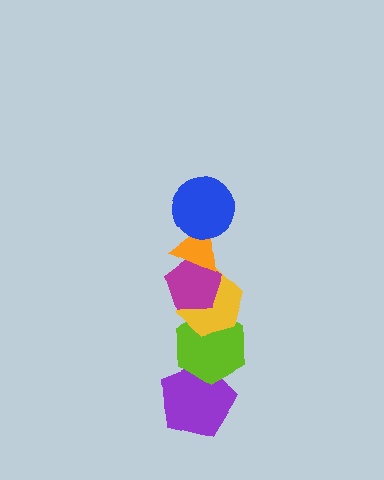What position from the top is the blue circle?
The blue circle is 1st from the top.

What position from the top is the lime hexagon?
The lime hexagon is 5th from the top.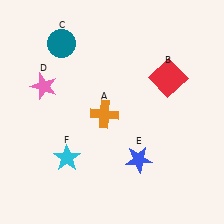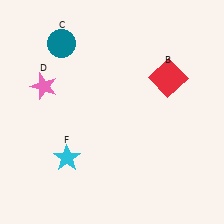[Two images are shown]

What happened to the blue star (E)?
The blue star (E) was removed in Image 2. It was in the bottom-right area of Image 1.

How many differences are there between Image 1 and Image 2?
There are 2 differences between the two images.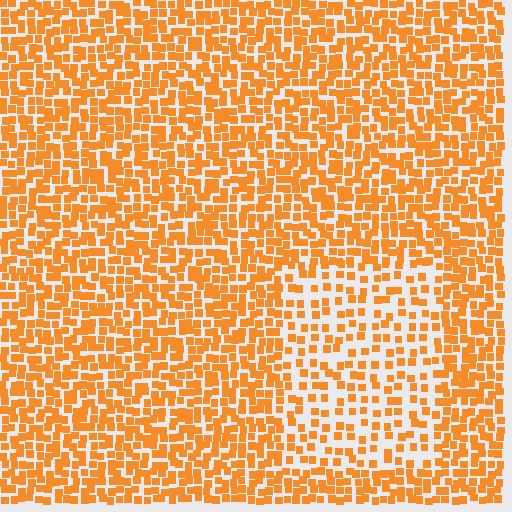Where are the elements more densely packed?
The elements are more densely packed outside the rectangle boundary.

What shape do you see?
I see a rectangle.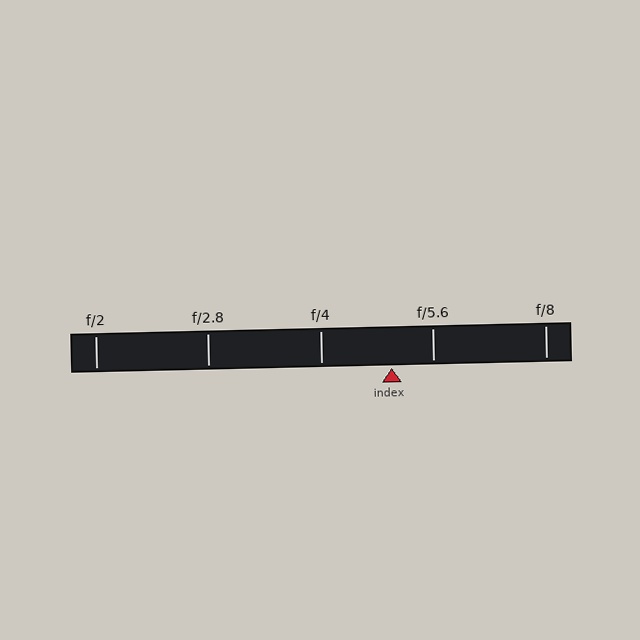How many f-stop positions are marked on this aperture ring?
There are 5 f-stop positions marked.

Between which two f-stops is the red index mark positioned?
The index mark is between f/4 and f/5.6.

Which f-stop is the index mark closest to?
The index mark is closest to f/5.6.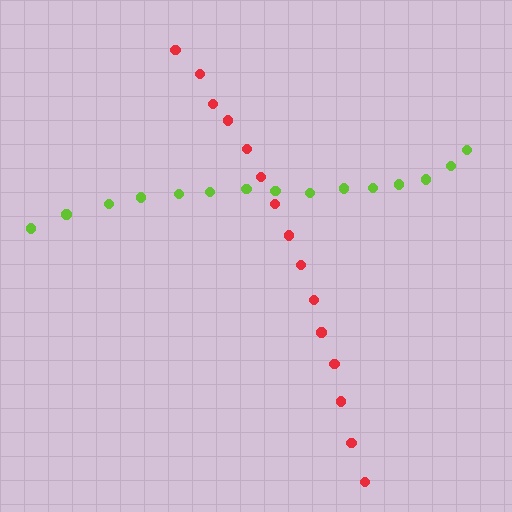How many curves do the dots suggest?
There are 2 distinct paths.